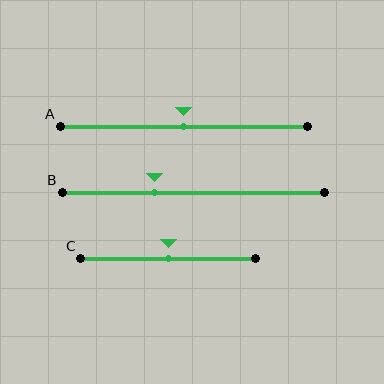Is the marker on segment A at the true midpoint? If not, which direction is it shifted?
Yes, the marker on segment A is at the true midpoint.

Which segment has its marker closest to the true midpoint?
Segment A has its marker closest to the true midpoint.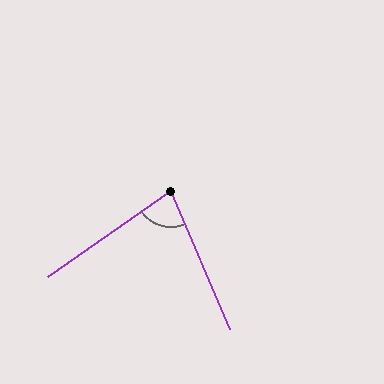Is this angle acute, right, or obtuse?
It is acute.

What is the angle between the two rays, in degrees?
Approximately 78 degrees.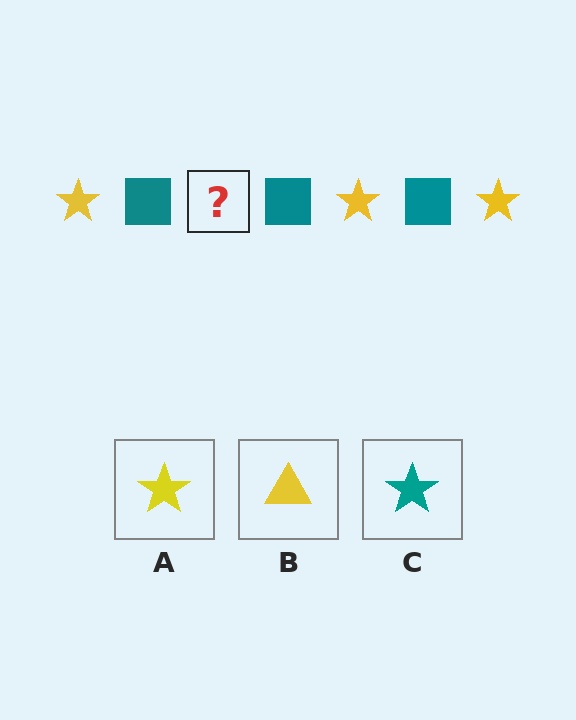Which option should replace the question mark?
Option A.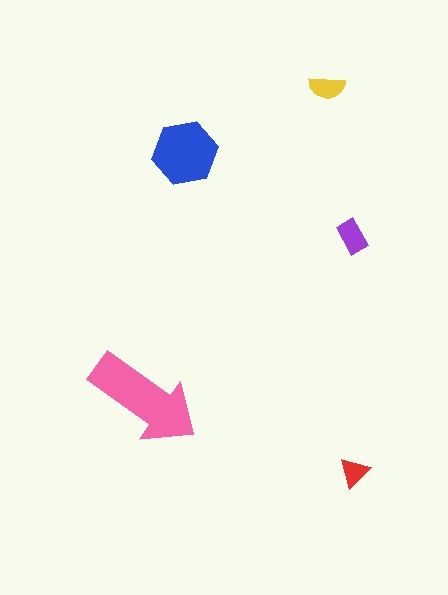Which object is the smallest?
The red triangle.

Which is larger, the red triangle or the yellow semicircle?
The yellow semicircle.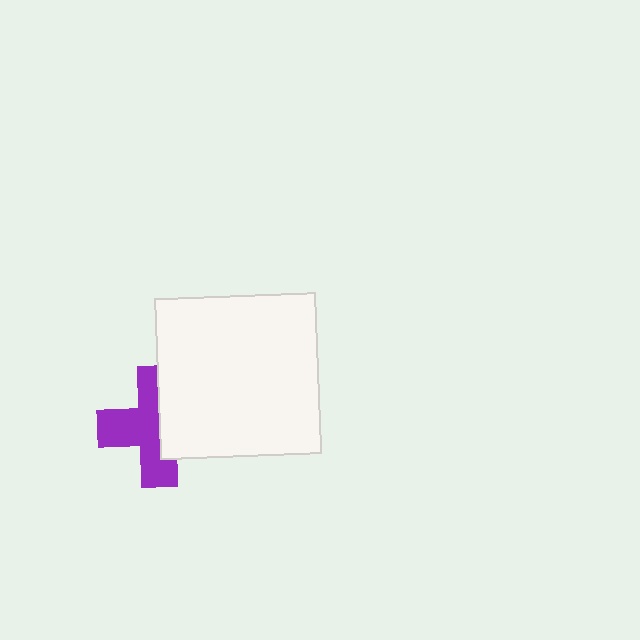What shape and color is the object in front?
The object in front is a white square.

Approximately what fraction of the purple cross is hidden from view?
Roughly 41% of the purple cross is hidden behind the white square.